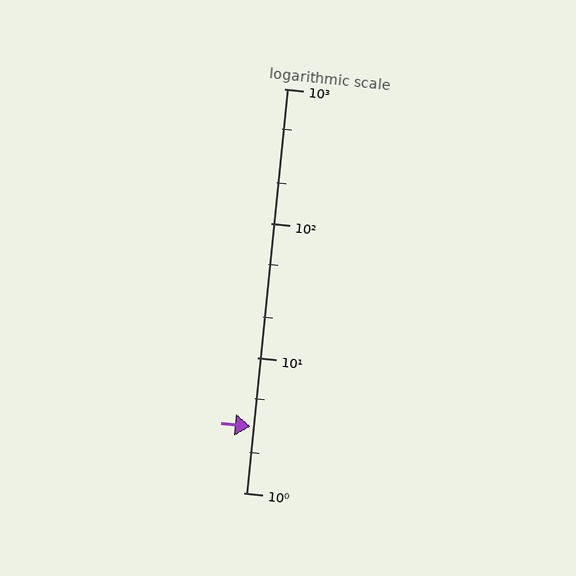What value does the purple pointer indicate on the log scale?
The pointer indicates approximately 3.1.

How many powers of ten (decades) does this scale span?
The scale spans 3 decades, from 1 to 1000.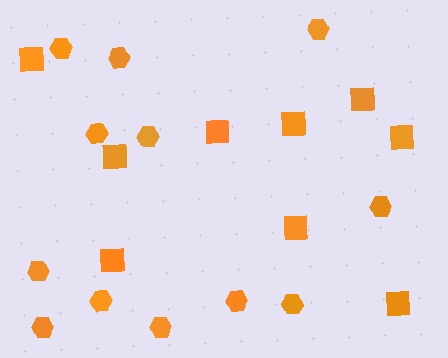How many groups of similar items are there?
There are 2 groups: one group of hexagons (12) and one group of squares (9).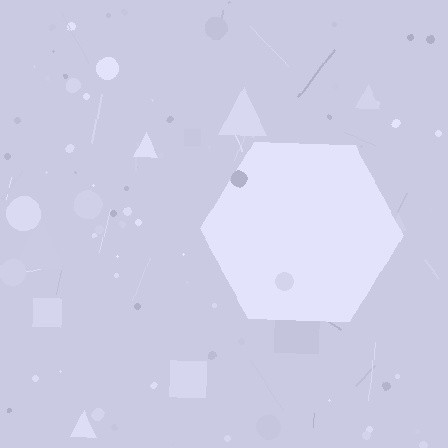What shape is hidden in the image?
A hexagon is hidden in the image.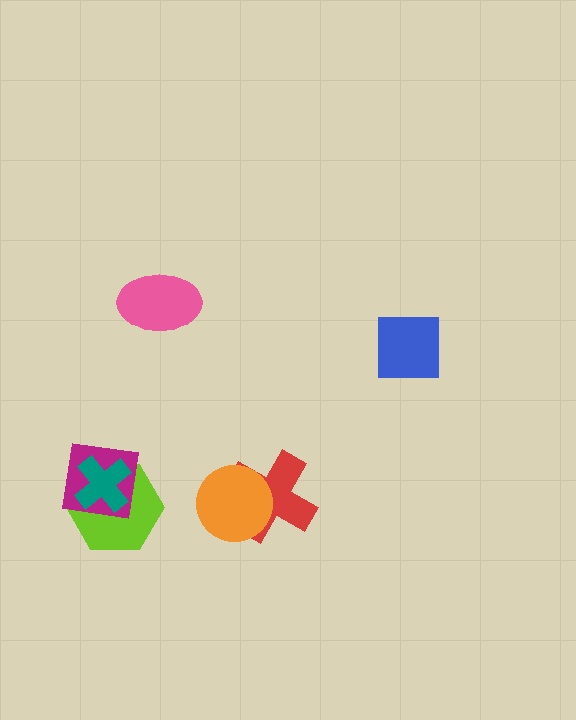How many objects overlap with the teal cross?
2 objects overlap with the teal cross.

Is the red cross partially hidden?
Yes, it is partially covered by another shape.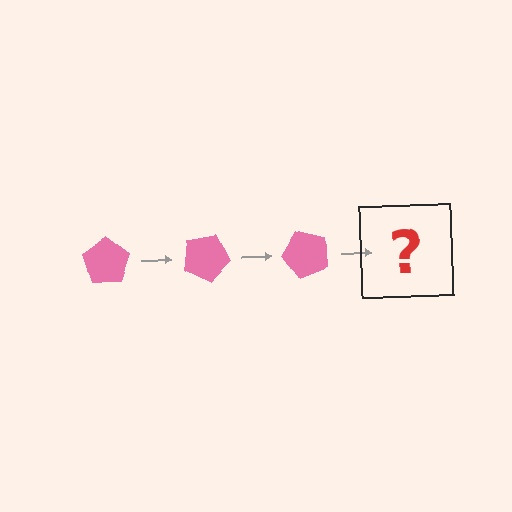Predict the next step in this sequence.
The next step is a pink pentagon rotated 75 degrees.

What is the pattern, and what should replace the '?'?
The pattern is that the pentagon rotates 25 degrees each step. The '?' should be a pink pentagon rotated 75 degrees.